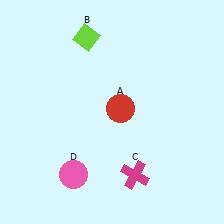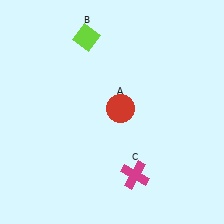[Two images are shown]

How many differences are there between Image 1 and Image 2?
There is 1 difference between the two images.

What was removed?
The pink circle (D) was removed in Image 2.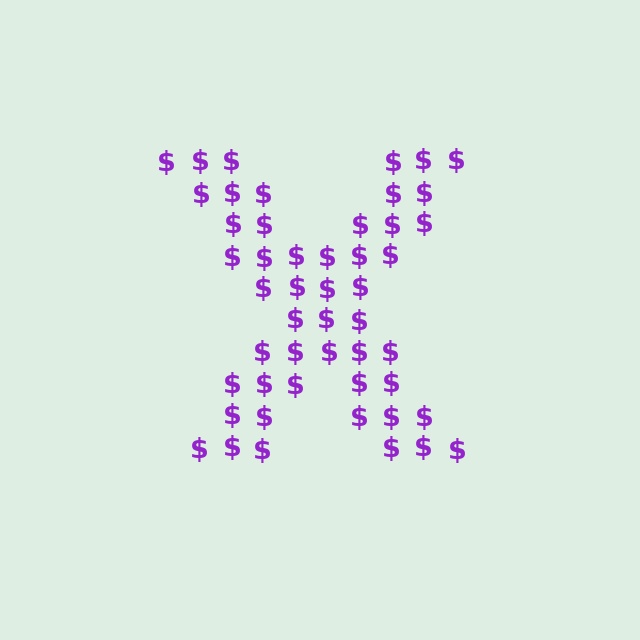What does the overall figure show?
The overall figure shows the letter X.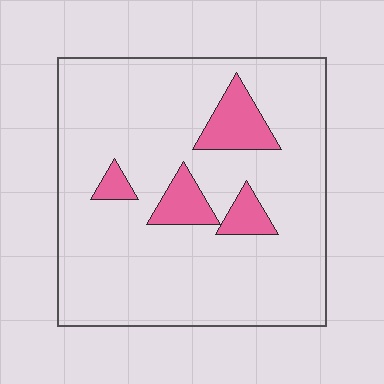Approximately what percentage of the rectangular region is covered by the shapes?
Approximately 10%.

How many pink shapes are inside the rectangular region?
4.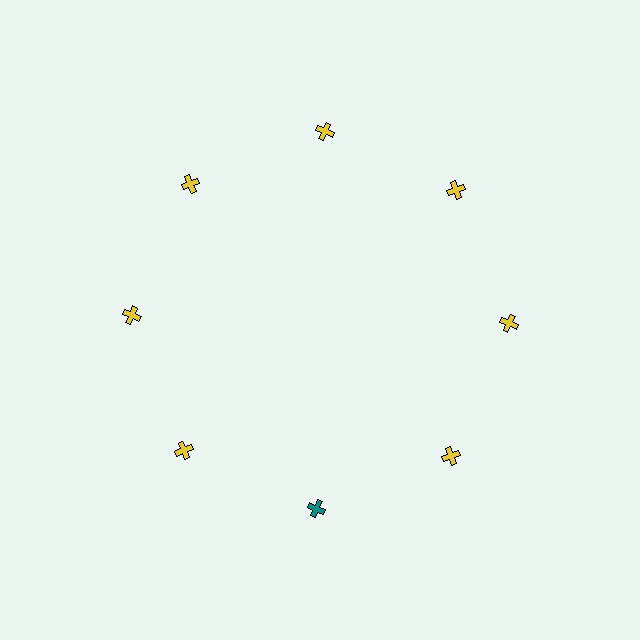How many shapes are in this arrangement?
There are 8 shapes arranged in a ring pattern.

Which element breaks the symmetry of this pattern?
The teal cross at roughly the 6 o'clock position breaks the symmetry. All other shapes are yellow crosses.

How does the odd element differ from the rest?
It has a different color: teal instead of yellow.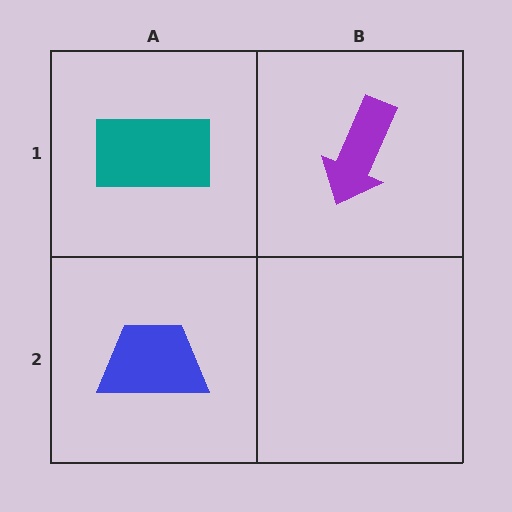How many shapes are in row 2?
1 shape.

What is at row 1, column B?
A purple arrow.